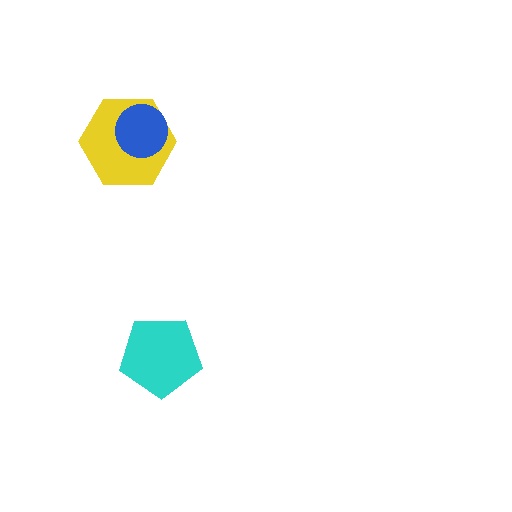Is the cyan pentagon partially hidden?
No, no other shape covers it.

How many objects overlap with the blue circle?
1 object overlaps with the blue circle.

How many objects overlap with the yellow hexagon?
1 object overlaps with the yellow hexagon.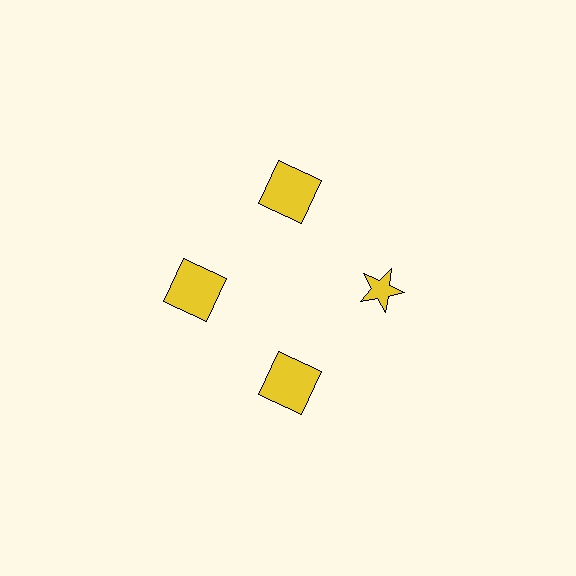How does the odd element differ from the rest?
It has a different shape: star instead of square.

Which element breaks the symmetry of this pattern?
The yellow star at roughly the 3 o'clock position breaks the symmetry. All other shapes are yellow squares.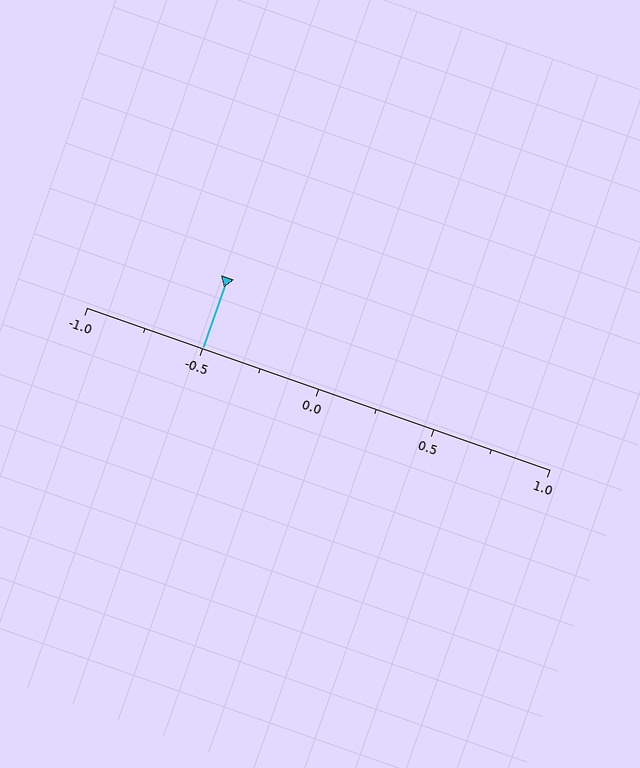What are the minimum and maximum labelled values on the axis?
The axis runs from -1.0 to 1.0.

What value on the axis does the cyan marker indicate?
The marker indicates approximately -0.5.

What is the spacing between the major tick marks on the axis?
The major ticks are spaced 0.5 apart.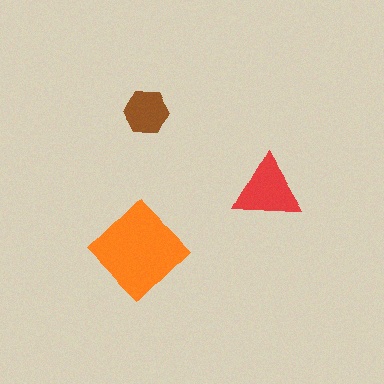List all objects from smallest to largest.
The brown hexagon, the red triangle, the orange diamond.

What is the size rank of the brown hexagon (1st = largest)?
3rd.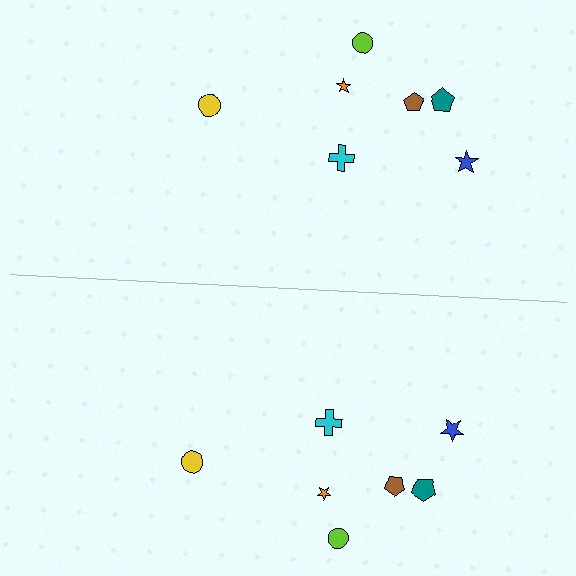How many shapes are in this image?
There are 14 shapes in this image.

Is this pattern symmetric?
Yes, this pattern has bilateral (reflection) symmetry.